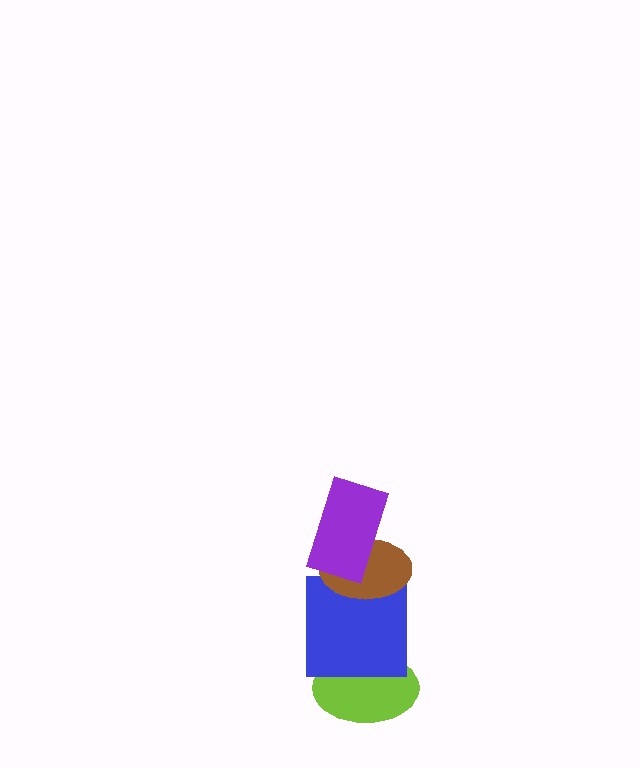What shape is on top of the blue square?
The brown ellipse is on top of the blue square.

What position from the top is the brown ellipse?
The brown ellipse is 2nd from the top.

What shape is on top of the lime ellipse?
The blue square is on top of the lime ellipse.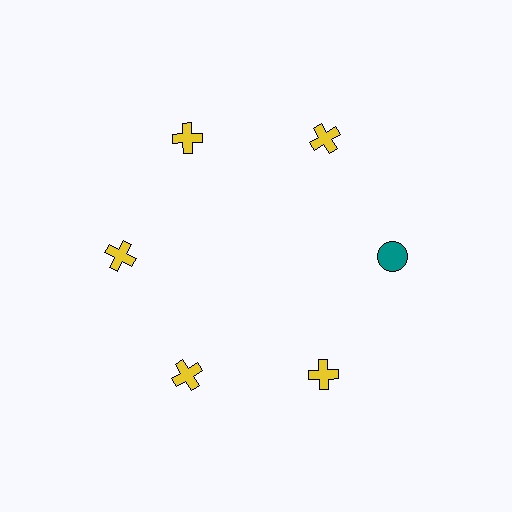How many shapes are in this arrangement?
There are 6 shapes arranged in a ring pattern.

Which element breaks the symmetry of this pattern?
The teal circle at roughly the 3 o'clock position breaks the symmetry. All other shapes are yellow crosses.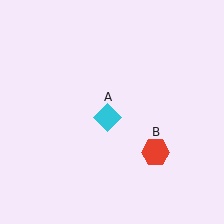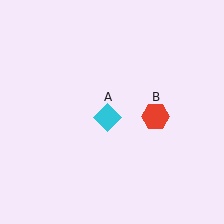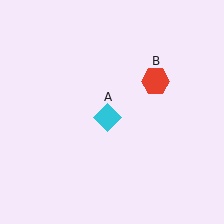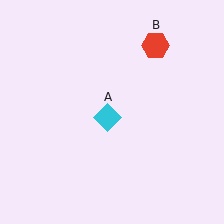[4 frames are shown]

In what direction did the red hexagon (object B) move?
The red hexagon (object B) moved up.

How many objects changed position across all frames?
1 object changed position: red hexagon (object B).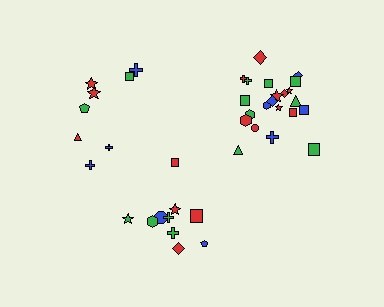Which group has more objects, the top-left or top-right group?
The top-right group.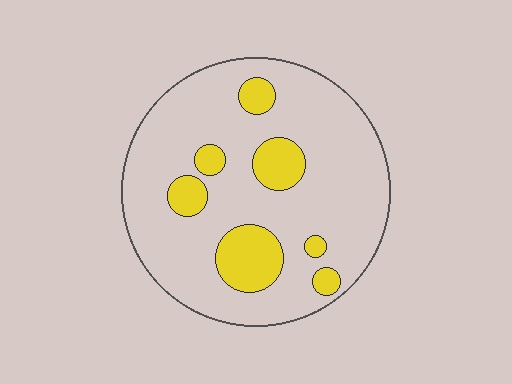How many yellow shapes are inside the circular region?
7.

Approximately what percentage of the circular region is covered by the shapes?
Approximately 20%.